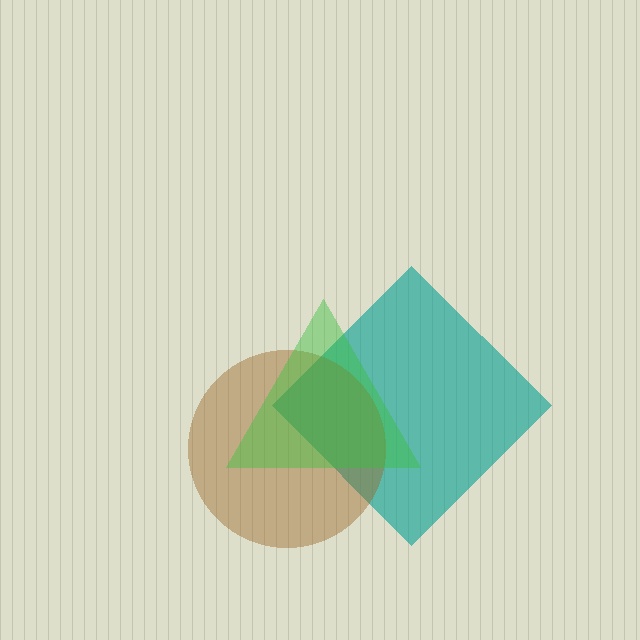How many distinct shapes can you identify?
There are 3 distinct shapes: a teal diamond, a brown circle, a green triangle.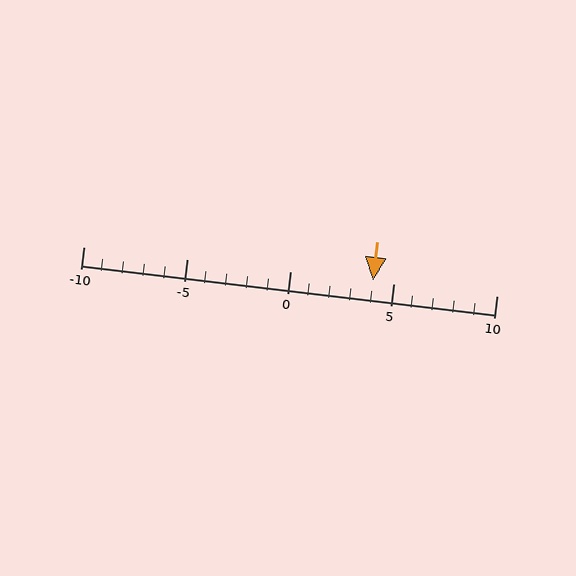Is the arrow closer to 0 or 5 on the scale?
The arrow is closer to 5.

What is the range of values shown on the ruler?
The ruler shows values from -10 to 10.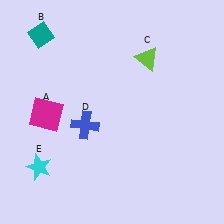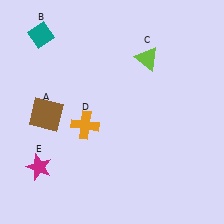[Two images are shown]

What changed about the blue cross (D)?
In Image 1, D is blue. In Image 2, it changed to orange.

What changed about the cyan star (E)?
In Image 1, E is cyan. In Image 2, it changed to magenta.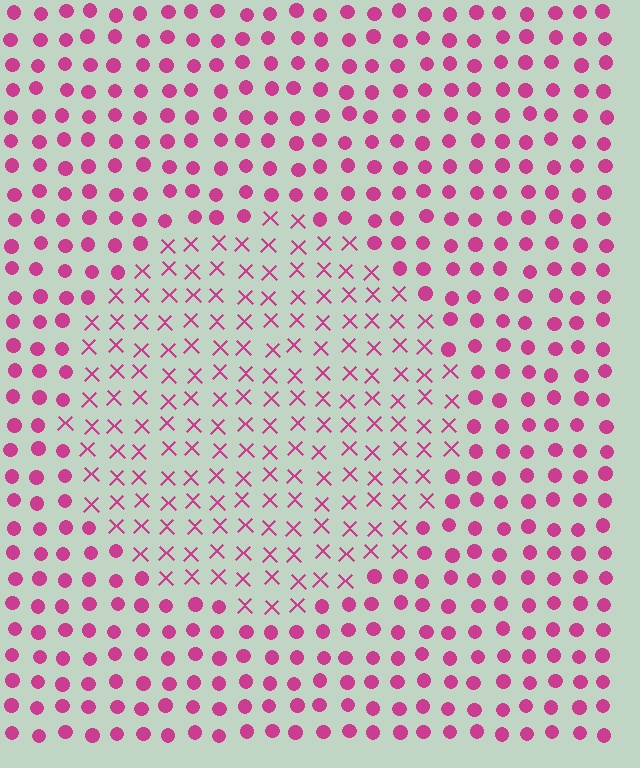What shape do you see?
I see a circle.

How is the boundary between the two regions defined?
The boundary is defined by a change in element shape: X marks inside vs. circles outside. All elements share the same color and spacing.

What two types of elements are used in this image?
The image uses X marks inside the circle region and circles outside it.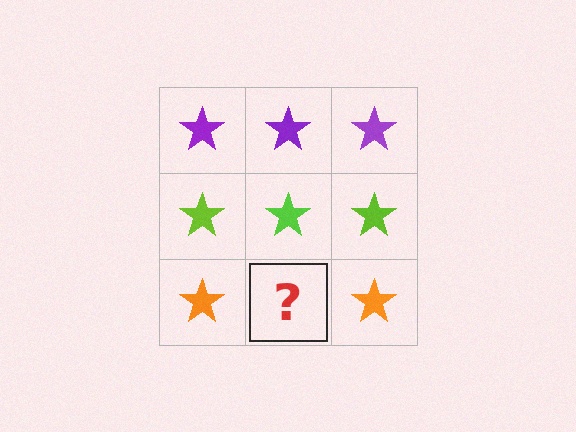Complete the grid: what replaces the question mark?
The question mark should be replaced with an orange star.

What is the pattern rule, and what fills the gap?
The rule is that each row has a consistent color. The gap should be filled with an orange star.